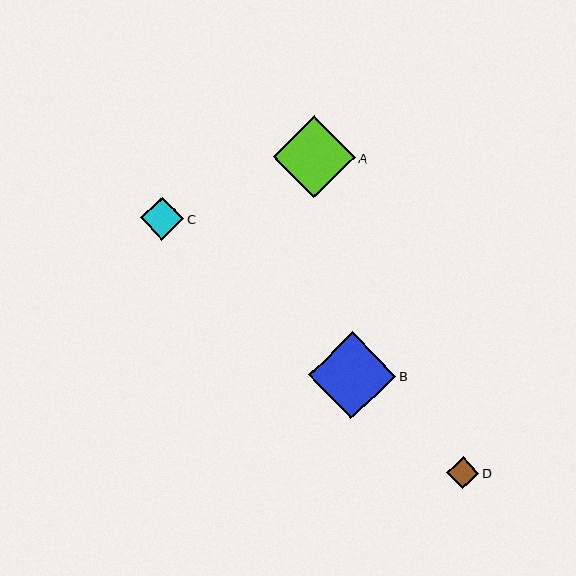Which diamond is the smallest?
Diamond D is the smallest with a size of approximately 32 pixels.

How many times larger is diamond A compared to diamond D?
Diamond A is approximately 2.6 times the size of diamond D.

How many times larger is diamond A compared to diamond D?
Diamond A is approximately 2.6 times the size of diamond D.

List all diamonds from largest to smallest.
From largest to smallest: B, A, C, D.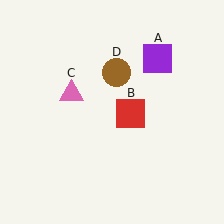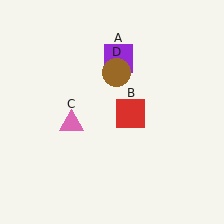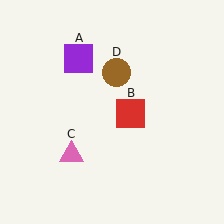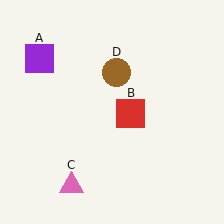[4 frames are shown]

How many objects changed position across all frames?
2 objects changed position: purple square (object A), pink triangle (object C).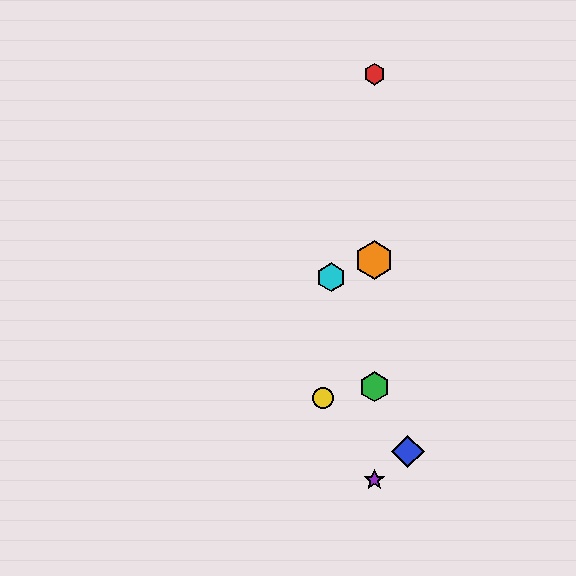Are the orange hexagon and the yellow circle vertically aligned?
No, the orange hexagon is at x≈374 and the yellow circle is at x≈323.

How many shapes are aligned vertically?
4 shapes (the red hexagon, the green hexagon, the purple star, the orange hexagon) are aligned vertically.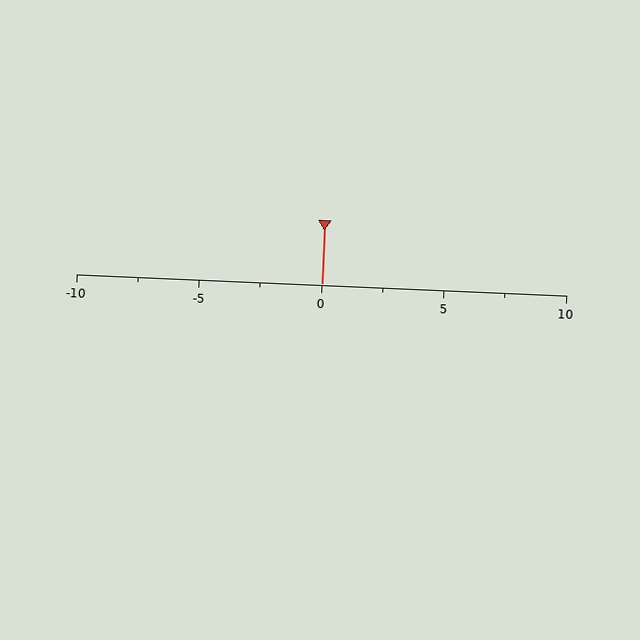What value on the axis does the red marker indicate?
The marker indicates approximately 0.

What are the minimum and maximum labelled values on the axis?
The axis runs from -10 to 10.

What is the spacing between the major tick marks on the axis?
The major ticks are spaced 5 apart.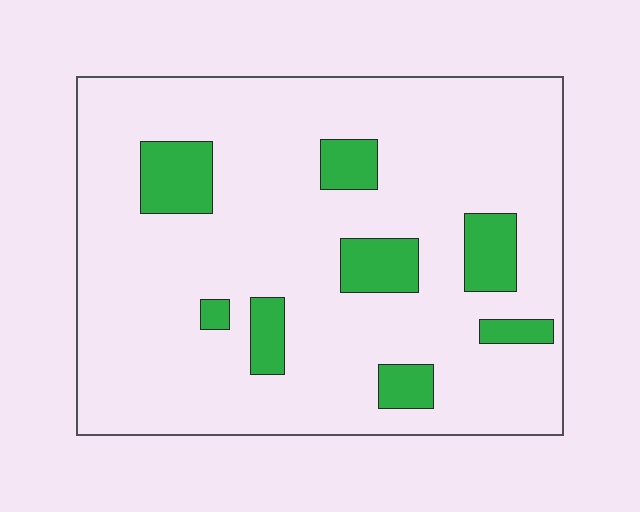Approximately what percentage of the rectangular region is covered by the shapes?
Approximately 15%.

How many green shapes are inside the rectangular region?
8.